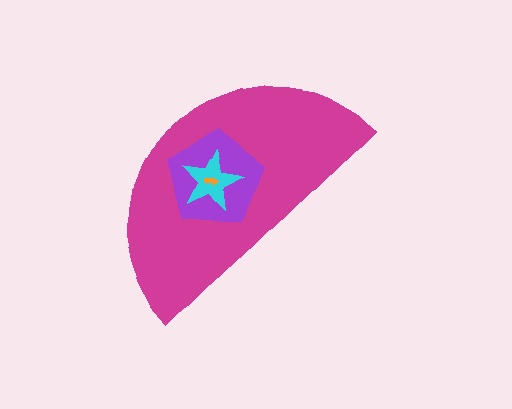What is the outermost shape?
The magenta semicircle.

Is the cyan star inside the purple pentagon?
Yes.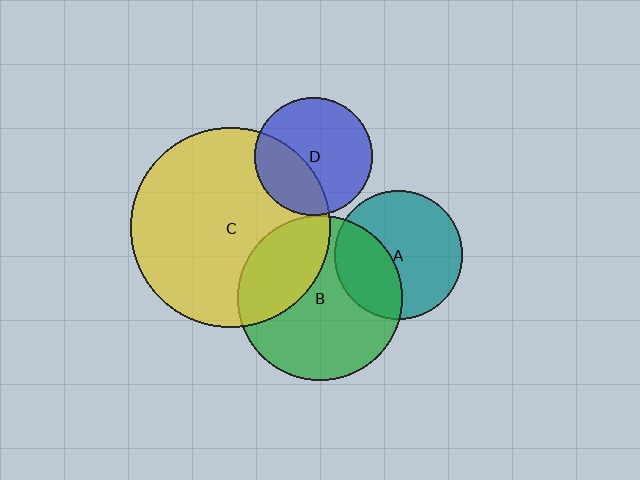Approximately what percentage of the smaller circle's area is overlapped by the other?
Approximately 35%.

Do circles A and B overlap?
Yes.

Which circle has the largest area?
Circle C (yellow).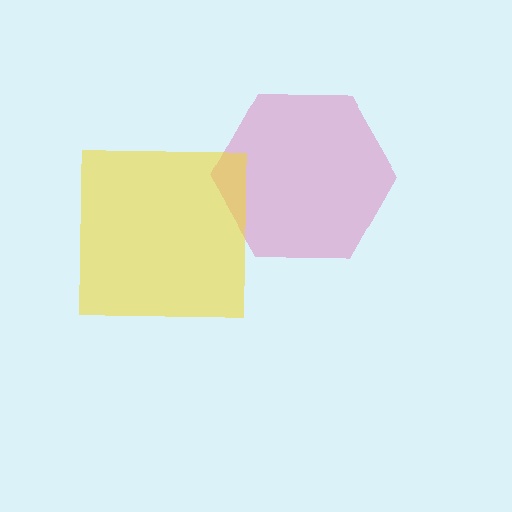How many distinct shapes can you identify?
There are 2 distinct shapes: a pink hexagon, a yellow square.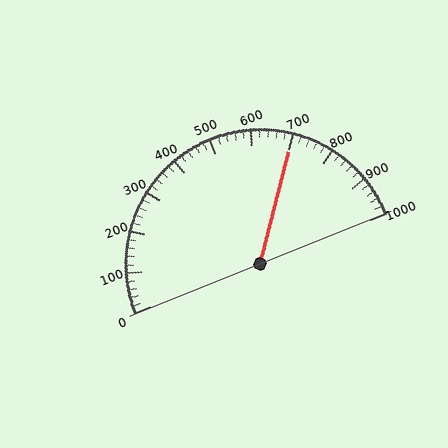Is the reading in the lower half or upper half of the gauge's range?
The reading is in the upper half of the range (0 to 1000).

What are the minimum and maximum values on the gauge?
The gauge ranges from 0 to 1000.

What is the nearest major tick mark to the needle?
The nearest major tick mark is 700.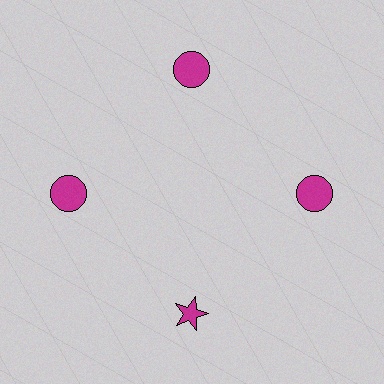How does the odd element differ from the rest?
It has a different shape: star instead of circle.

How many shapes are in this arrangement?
There are 4 shapes arranged in a ring pattern.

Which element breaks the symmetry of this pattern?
The magenta star at roughly the 6 o'clock position breaks the symmetry. All other shapes are magenta circles.